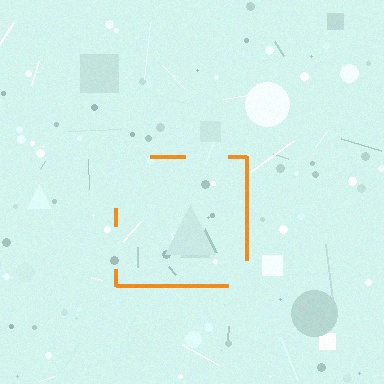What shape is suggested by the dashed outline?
The dashed outline suggests a square.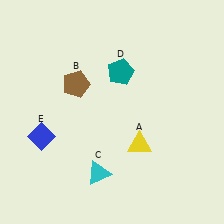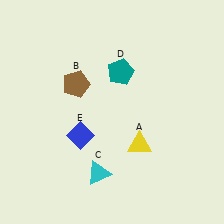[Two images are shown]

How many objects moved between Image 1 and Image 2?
1 object moved between the two images.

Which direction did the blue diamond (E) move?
The blue diamond (E) moved right.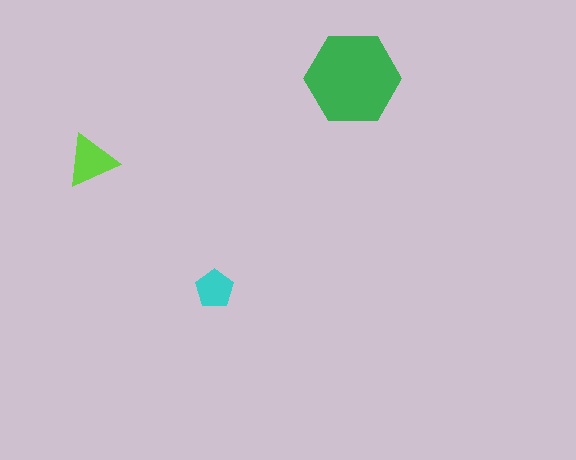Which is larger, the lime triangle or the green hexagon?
The green hexagon.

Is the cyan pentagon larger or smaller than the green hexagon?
Smaller.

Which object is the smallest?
The cyan pentagon.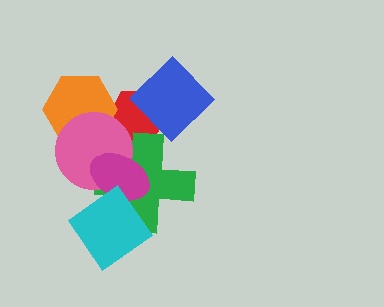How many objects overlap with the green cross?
4 objects overlap with the green cross.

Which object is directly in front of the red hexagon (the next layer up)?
The orange hexagon is directly in front of the red hexagon.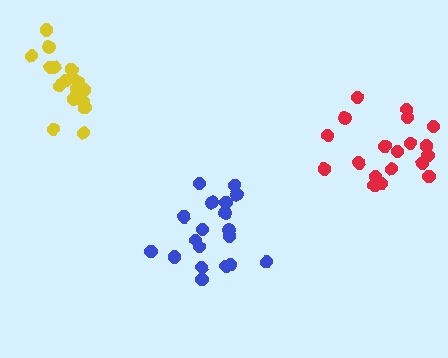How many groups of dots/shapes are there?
There are 3 groups.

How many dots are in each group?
Group 1: 19 dots, Group 2: 18 dots, Group 3: 19 dots (56 total).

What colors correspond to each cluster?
The clusters are colored: blue, yellow, red.